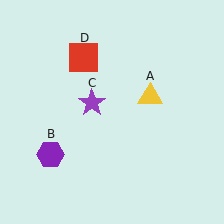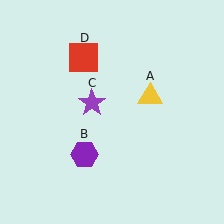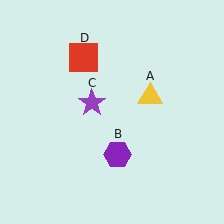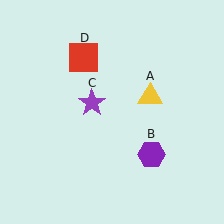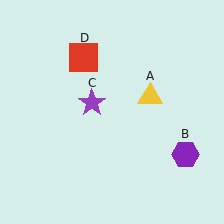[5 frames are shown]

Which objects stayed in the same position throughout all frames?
Yellow triangle (object A) and purple star (object C) and red square (object D) remained stationary.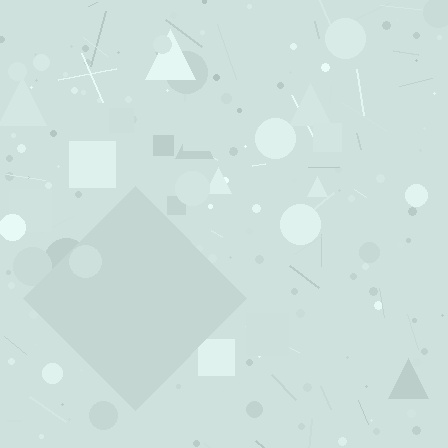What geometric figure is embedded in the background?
A diamond is embedded in the background.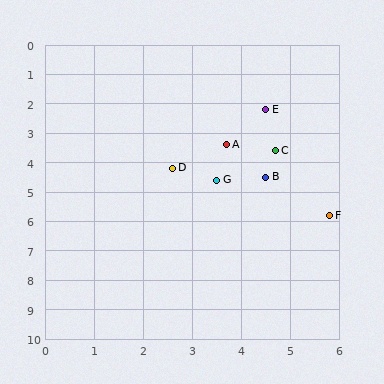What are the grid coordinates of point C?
Point C is at approximately (4.7, 3.6).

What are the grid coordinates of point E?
Point E is at approximately (4.5, 2.2).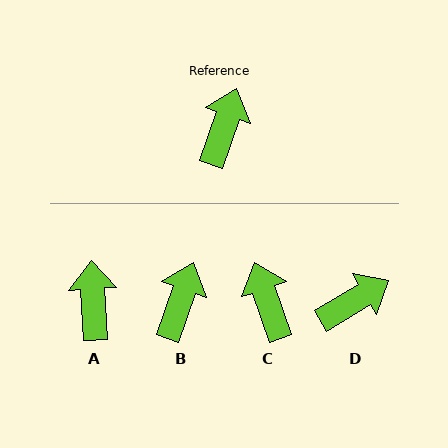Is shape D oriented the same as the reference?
No, it is off by about 40 degrees.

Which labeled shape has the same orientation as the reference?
B.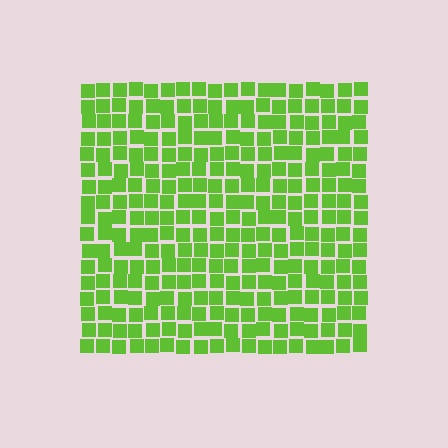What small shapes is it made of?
It is made of small squares.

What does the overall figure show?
The overall figure shows a square.